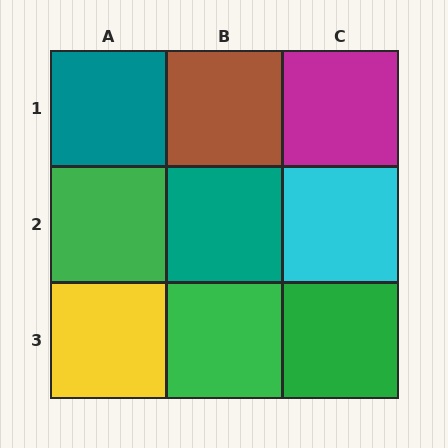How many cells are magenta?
1 cell is magenta.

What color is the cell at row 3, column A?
Yellow.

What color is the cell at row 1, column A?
Teal.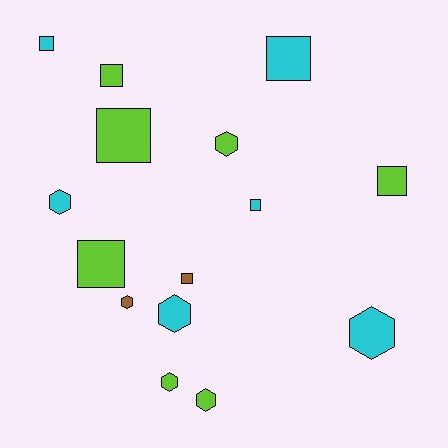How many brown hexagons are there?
There is 1 brown hexagon.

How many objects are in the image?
There are 15 objects.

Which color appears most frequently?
Lime, with 7 objects.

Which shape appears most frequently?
Square, with 8 objects.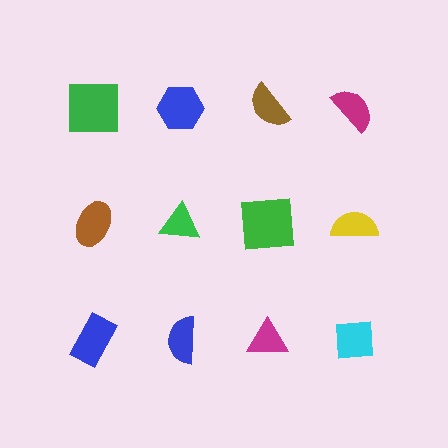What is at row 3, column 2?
A blue semicircle.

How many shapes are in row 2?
4 shapes.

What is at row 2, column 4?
A yellow semicircle.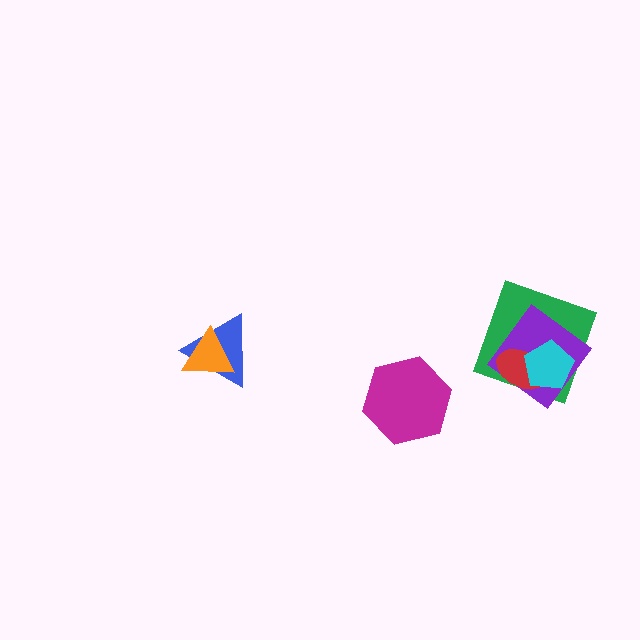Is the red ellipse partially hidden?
Yes, it is partially covered by another shape.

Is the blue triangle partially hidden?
Yes, it is partially covered by another shape.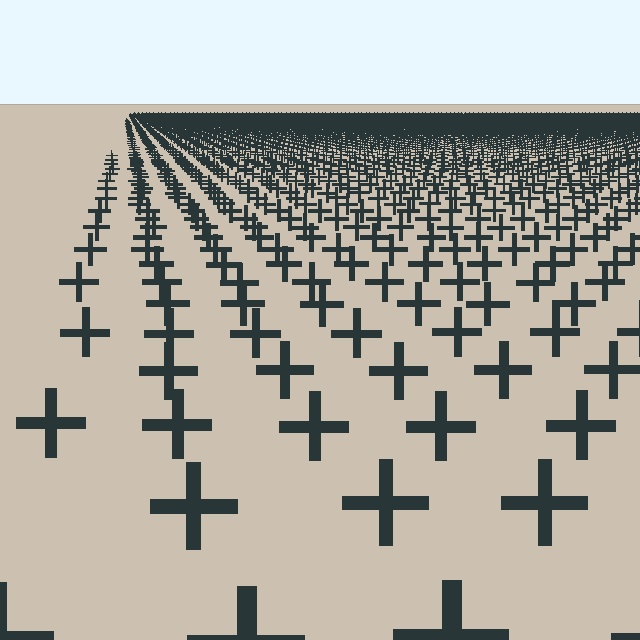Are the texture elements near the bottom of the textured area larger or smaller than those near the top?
Larger. Near the bottom, elements are closer to the viewer and appear at a bigger on-screen size.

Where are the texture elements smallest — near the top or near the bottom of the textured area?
Near the top.